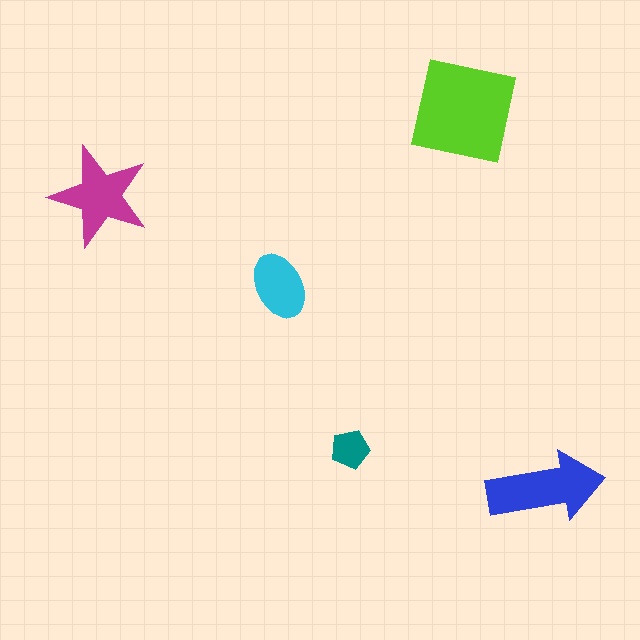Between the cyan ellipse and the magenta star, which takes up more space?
The magenta star.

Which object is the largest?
The lime square.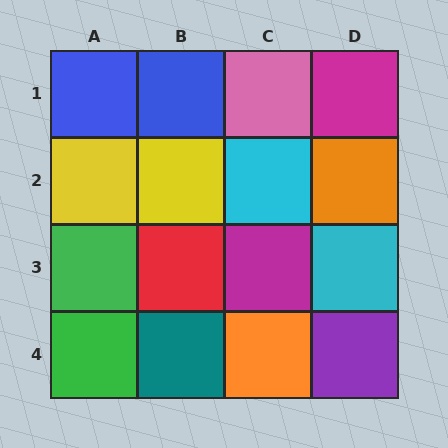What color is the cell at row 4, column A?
Green.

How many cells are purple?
1 cell is purple.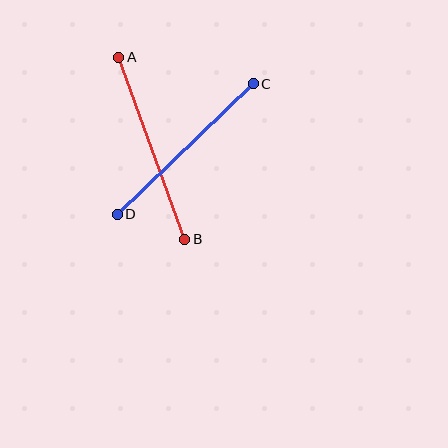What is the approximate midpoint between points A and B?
The midpoint is at approximately (152, 148) pixels.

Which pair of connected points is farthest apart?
Points A and B are farthest apart.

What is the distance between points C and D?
The distance is approximately 188 pixels.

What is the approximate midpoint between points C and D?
The midpoint is at approximately (185, 149) pixels.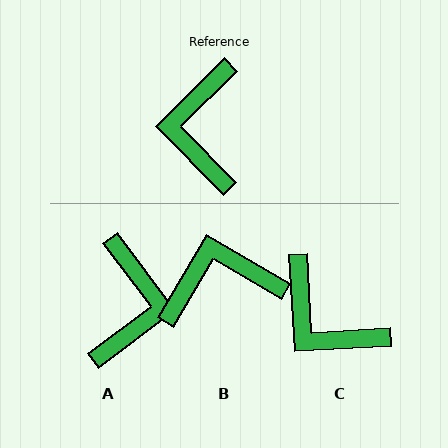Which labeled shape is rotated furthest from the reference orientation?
A, about 172 degrees away.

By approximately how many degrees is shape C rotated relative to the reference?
Approximately 48 degrees counter-clockwise.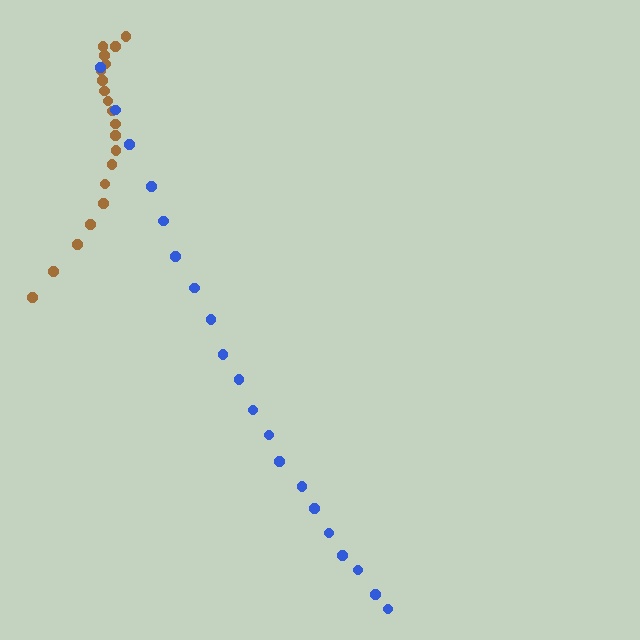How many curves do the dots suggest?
There are 2 distinct paths.